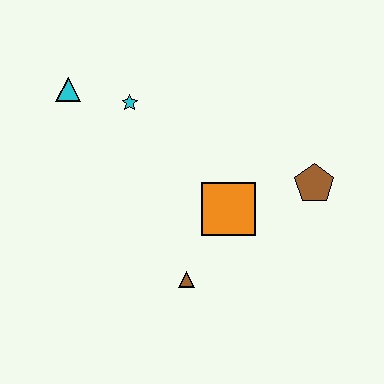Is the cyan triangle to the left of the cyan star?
Yes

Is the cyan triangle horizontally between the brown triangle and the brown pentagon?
No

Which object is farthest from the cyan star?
The brown pentagon is farthest from the cyan star.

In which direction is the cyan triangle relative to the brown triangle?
The cyan triangle is above the brown triangle.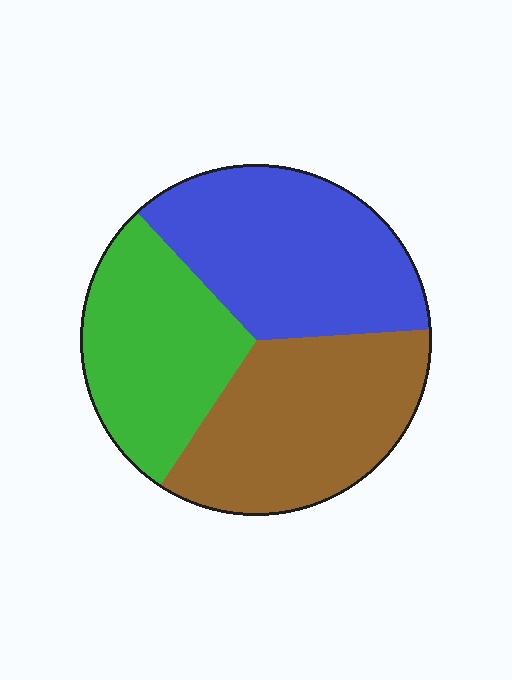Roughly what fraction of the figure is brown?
Brown takes up about one third (1/3) of the figure.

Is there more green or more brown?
Brown.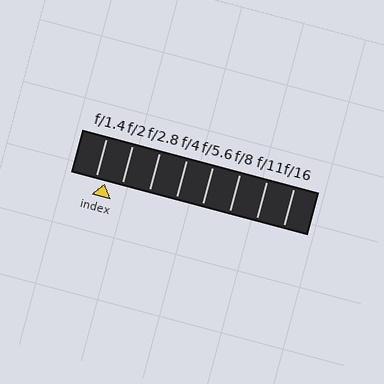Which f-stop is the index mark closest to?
The index mark is closest to f/1.4.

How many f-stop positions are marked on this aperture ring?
There are 8 f-stop positions marked.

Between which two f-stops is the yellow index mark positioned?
The index mark is between f/1.4 and f/2.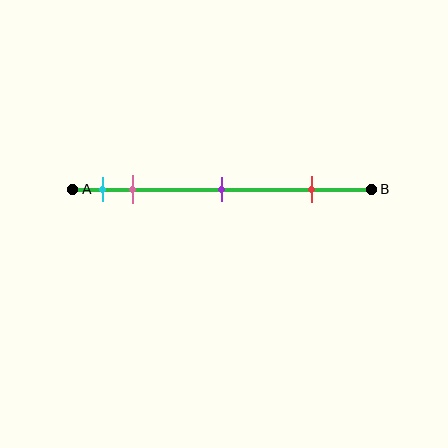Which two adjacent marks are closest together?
The cyan and pink marks are the closest adjacent pair.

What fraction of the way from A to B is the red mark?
The red mark is approximately 80% (0.8) of the way from A to B.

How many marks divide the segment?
There are 4 marks dividing the segment.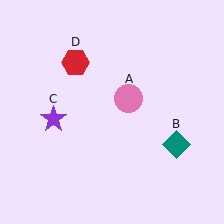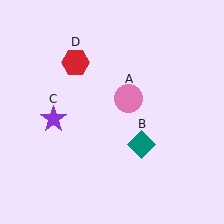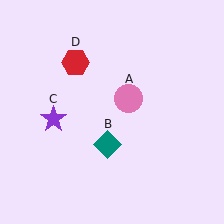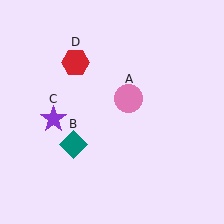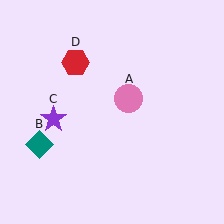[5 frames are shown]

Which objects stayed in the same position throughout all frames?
Pink circle (object A) and purple star (object C) and red hexagon (object D) remained stationary.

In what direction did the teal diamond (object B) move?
The teal diamond (object B) moved left.